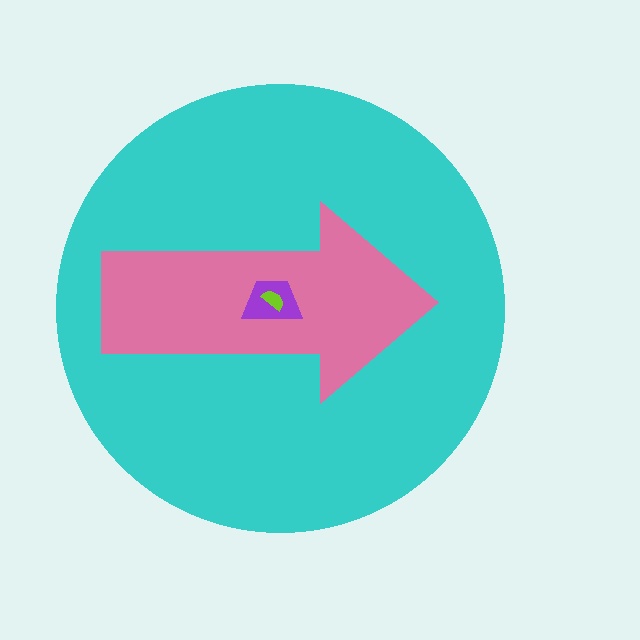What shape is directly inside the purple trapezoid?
The lime semicircle.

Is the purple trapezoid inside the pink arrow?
Yes.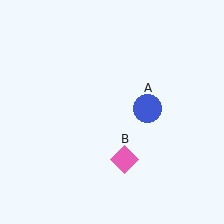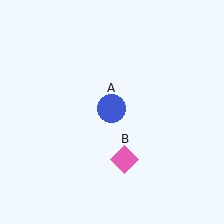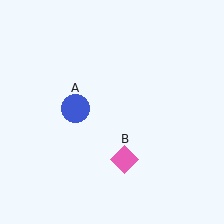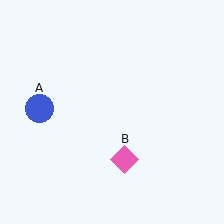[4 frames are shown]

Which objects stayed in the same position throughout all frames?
Pink diamond (object B) remained stationary.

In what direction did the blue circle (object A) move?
The blue circle (object A) moved left.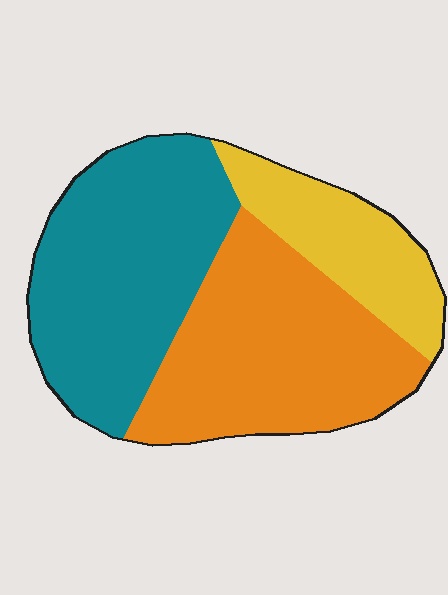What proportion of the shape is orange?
Orange takes up about two fifths (2/5) of the shape.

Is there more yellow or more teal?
Teal.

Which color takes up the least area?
Yellow, at roughly 20%.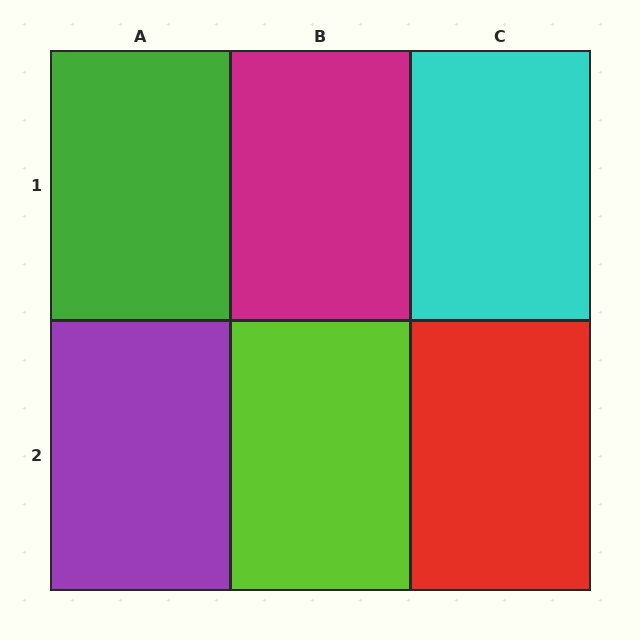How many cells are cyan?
1 cell is cyan.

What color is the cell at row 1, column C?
Cyan.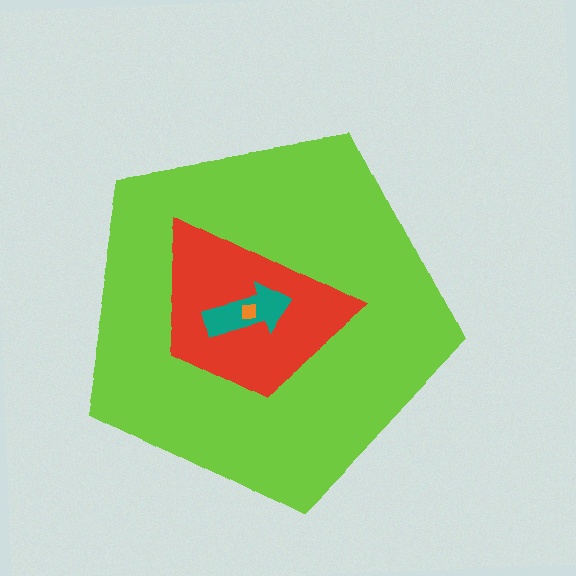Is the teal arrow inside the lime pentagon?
Yes.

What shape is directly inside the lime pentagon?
The red trapezoid.